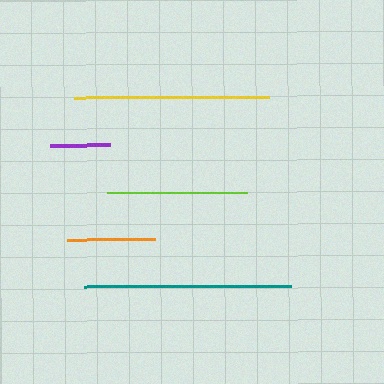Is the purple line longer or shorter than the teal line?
The teal line is longer than the purple line.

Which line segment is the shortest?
The purple line is the shortest at approximately 60 pixels.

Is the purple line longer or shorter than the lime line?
The lime line is longer than the purple line.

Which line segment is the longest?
The teal line is the longest at approximately 207 pixels.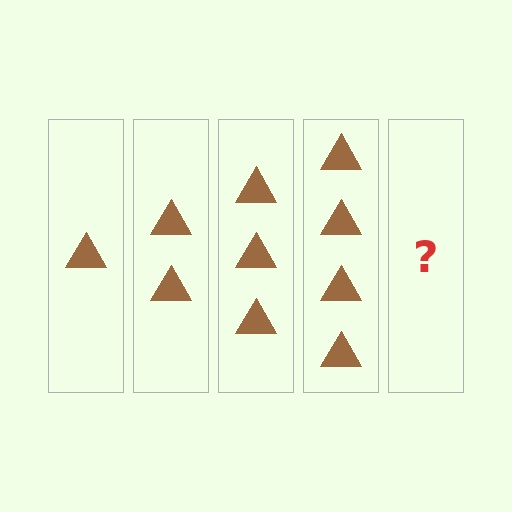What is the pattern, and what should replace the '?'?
The pattern is that each step adds one more triangle. The '?' should be 5 triangles.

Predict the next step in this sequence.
The next step is 5 triangles.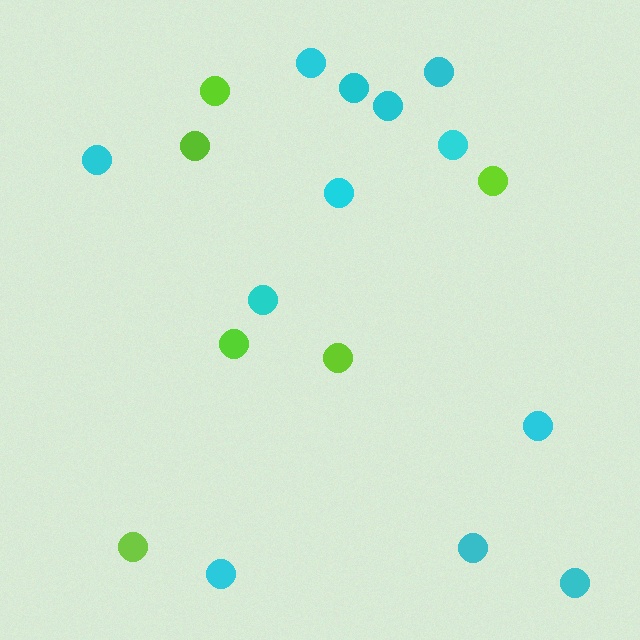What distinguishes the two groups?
There are 2 groups: one group of lime circles (6) and one group of cyan circles (12).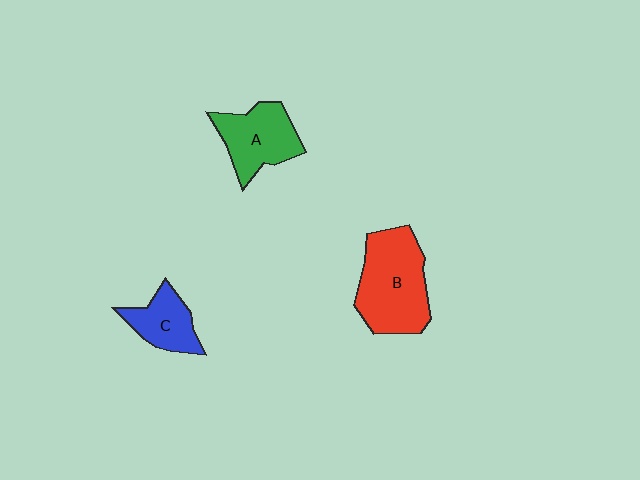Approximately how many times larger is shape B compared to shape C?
Approximately 1.9 times.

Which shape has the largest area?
Shape B (red).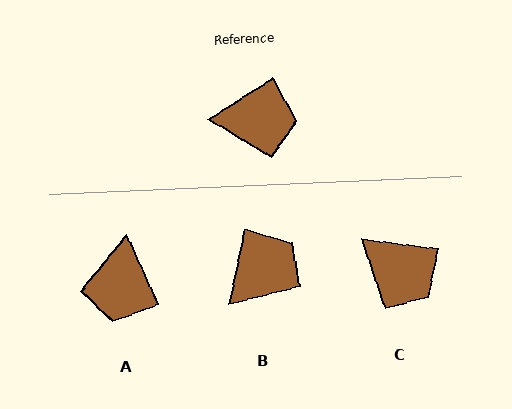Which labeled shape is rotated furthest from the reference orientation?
A, about 98 degrees away.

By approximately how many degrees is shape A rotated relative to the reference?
Approximately 98 degrees clockwise.